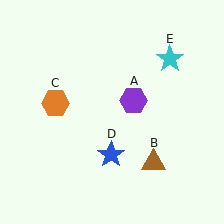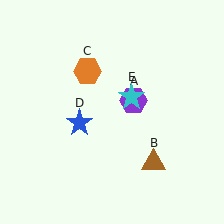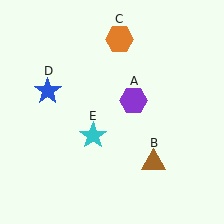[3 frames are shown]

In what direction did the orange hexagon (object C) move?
The orange hexagon (object C) moved up and to the right.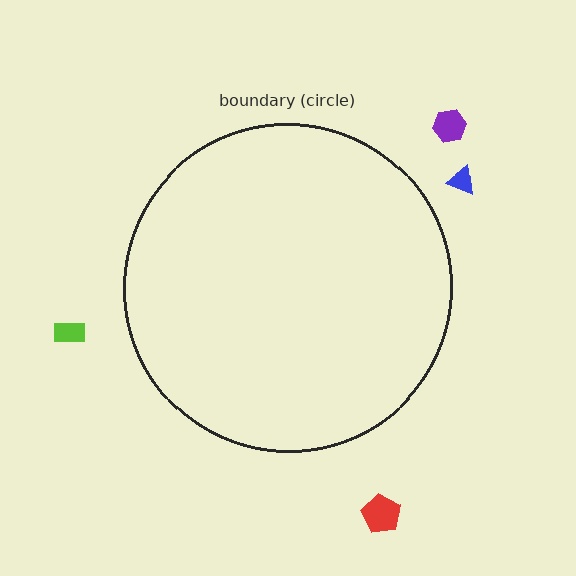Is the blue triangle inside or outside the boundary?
Outside.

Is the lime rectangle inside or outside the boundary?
Outside.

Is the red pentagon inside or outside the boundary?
Outside.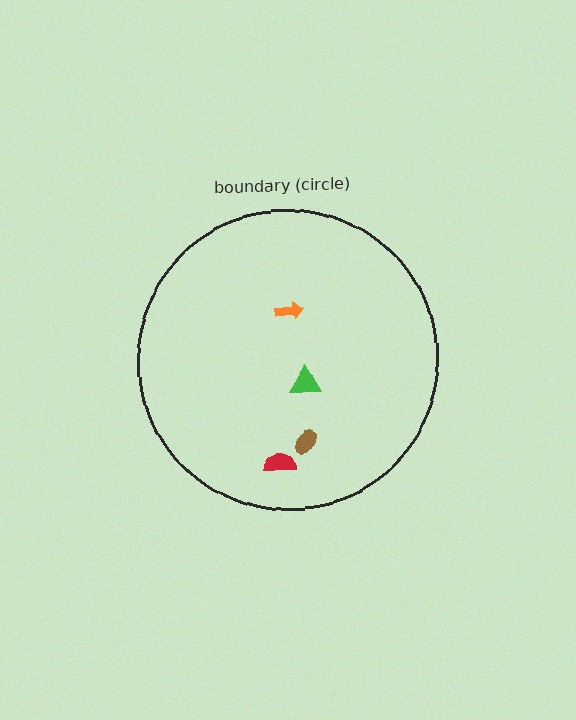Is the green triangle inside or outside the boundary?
Inside.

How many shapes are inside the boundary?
4 inside, 0 outside.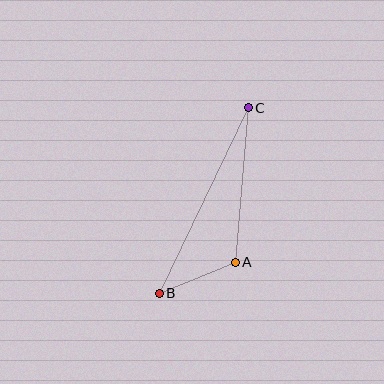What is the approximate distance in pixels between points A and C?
The distance between A and C is approximately 155 pixels.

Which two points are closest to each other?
Points A and B are closest to each other.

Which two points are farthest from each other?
Points B and C are farthest from each other.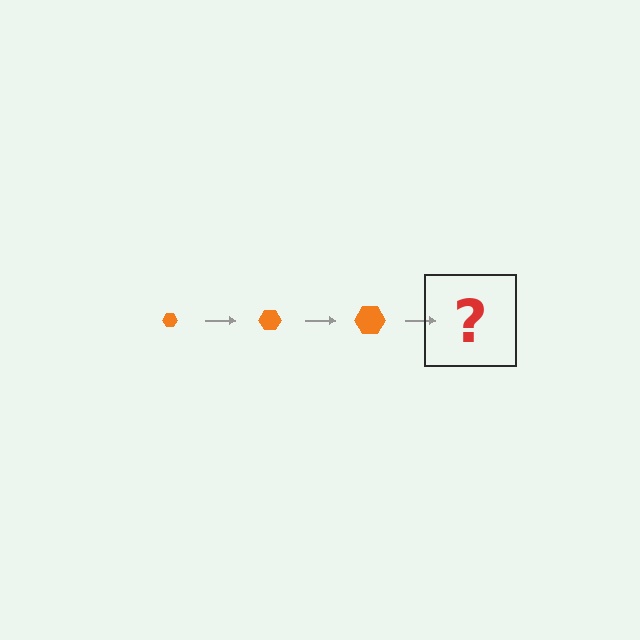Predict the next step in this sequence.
The next step is an orange hexagon, larger than the previous one.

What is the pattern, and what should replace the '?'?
The pattern is that the hexagon gets progressively larger each step. The '?' should be an orange hexagon, larger than the previous one.